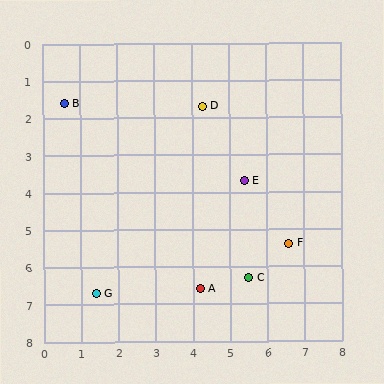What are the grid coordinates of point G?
Point G is at approximately (1.4, 6.7).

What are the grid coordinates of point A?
Point A is at approximately (4.2, 6.6).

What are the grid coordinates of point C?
Point C is at approximately (5.5, 6.3).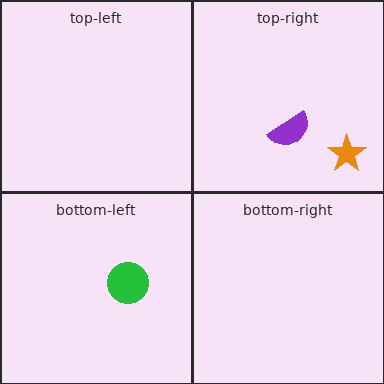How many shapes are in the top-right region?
2.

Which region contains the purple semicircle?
The top-right region.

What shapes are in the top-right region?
The orange star, the purple semicircle.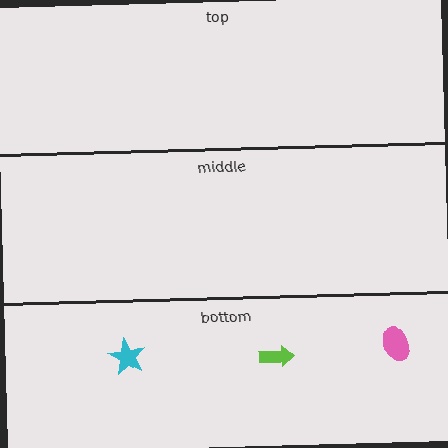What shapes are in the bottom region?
The pink ellipse, the lime arrow, the cyan star.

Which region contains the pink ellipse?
The bottom region.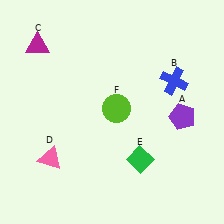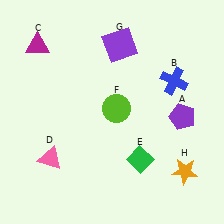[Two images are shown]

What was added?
A purple square (G), an orange star (H) were added in Image 2.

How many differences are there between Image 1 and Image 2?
There are 2 differences between the two images.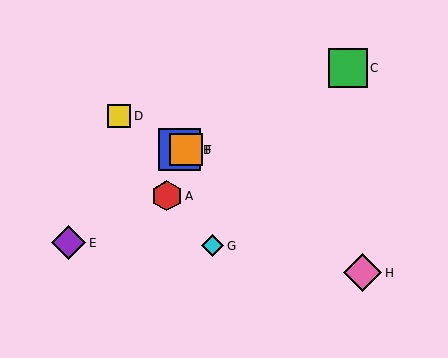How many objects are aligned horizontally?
2 objects (B, F) are aligned horizontally.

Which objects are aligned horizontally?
Objects B, F are aligned horizontally.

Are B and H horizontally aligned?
No, B is at y≈150 and H is at y≈273.